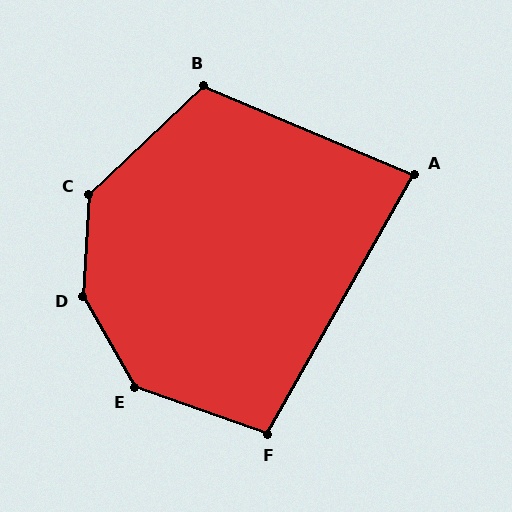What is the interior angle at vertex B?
Approximately 114 degrees (obtuse).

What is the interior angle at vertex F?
Approximately 100 degrees (obtuse).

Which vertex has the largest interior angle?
D, at approximately 146 degrees.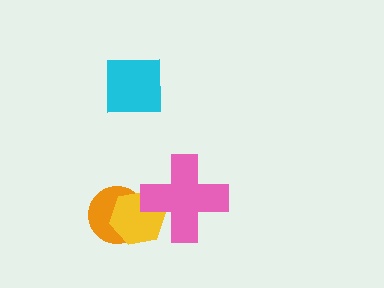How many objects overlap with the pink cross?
1 object overlaps with the pink cross.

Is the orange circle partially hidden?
Yes, it is partially covered by another shape.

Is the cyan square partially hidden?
No, no other shape covers it.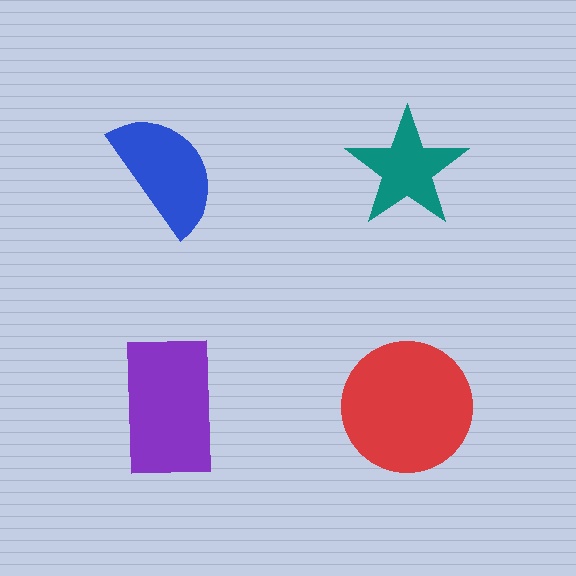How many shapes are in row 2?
2 shapes.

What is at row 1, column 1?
A blue semicircle.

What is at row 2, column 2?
A red circle.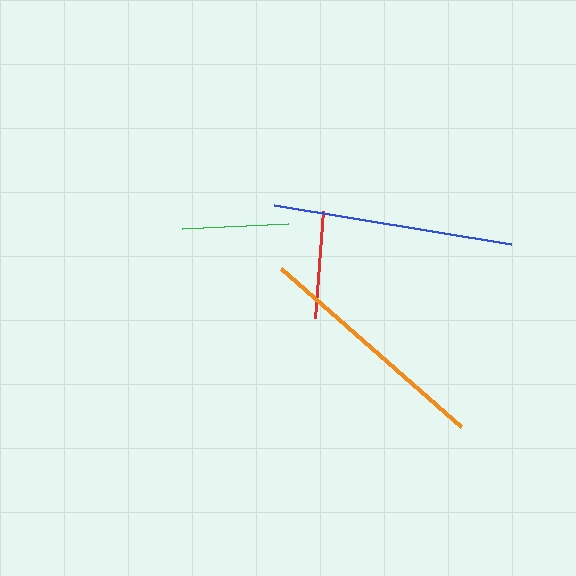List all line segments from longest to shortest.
From longest to shortest: blue, orange, red, green.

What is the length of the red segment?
The red segment is approximately 107 pixels long.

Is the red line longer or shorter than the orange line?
The orange line is longer than the red line.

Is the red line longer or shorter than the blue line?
The blue line is longer than the red line.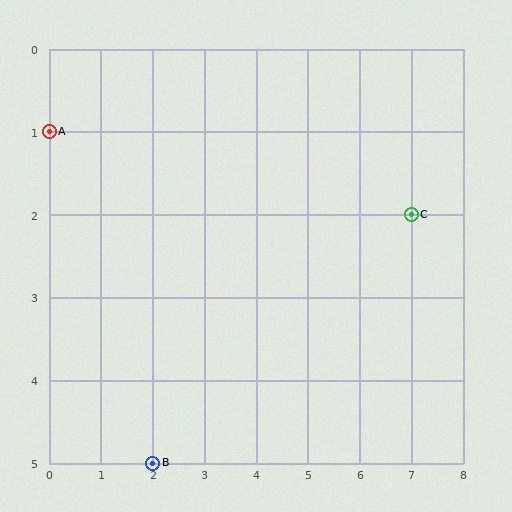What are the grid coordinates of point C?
Point C is at grid coordinates (7, 2).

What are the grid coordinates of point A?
Point A is at grid coordinates (0, 1).